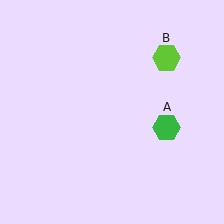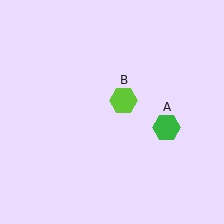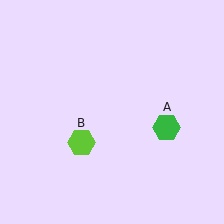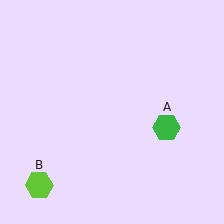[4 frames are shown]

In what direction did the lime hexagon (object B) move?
The lime hexagon (object B) moved down and to the left.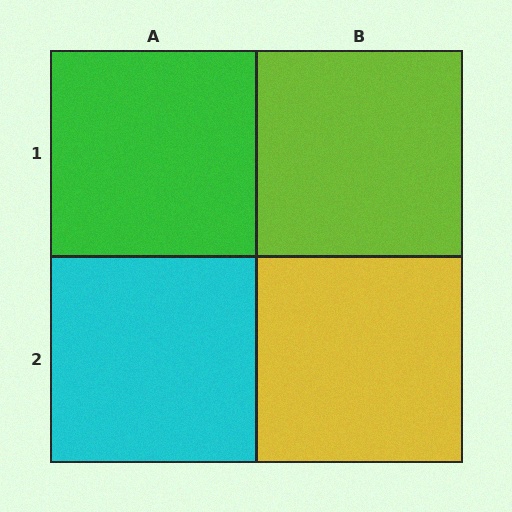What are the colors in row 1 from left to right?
Green, lime.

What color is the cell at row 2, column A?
Cyan.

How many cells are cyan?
1 cell is cyan.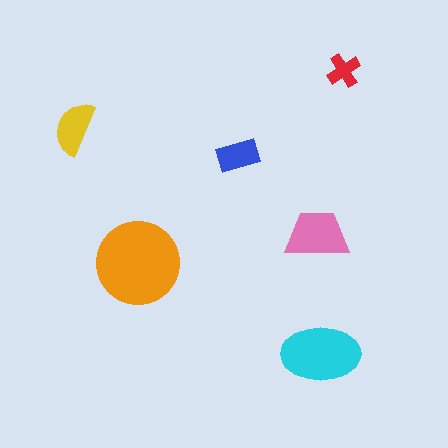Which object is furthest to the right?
The red cross is rightmost.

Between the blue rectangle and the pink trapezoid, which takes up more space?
The pink trapezoid.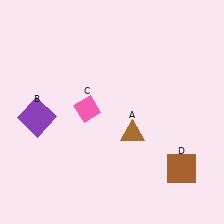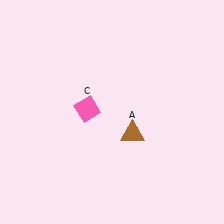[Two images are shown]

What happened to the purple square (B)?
The purple square (B) was removed in Image 2. It was in the bottom-left area of Image 1.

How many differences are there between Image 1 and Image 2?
There are 2 differences between the two images.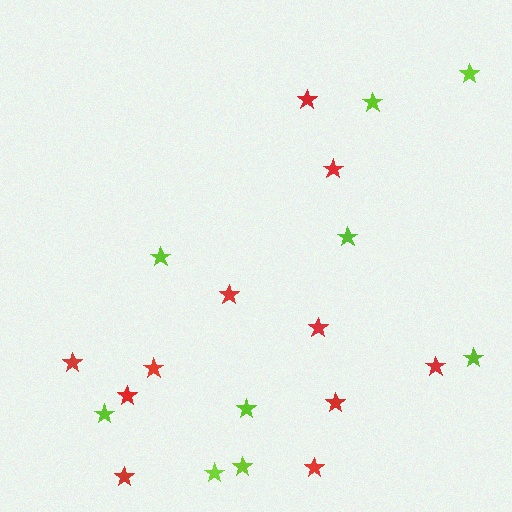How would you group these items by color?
There are 2 groups: one group of red stars (11) and one group of lime stars (9).